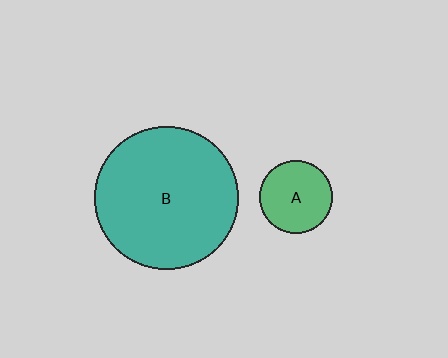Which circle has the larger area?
Circle B (teal).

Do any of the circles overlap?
No, none of the circles overlap.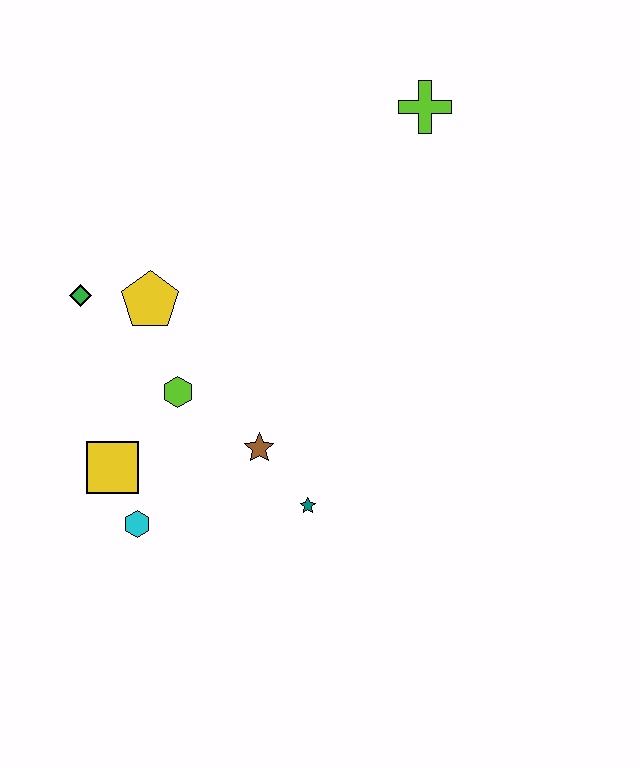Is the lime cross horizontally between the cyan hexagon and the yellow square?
No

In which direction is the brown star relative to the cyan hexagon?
The brown star is to the right of the cyan hexagon.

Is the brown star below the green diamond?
Yes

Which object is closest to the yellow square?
The cyan hexagon is closest to the yellow square.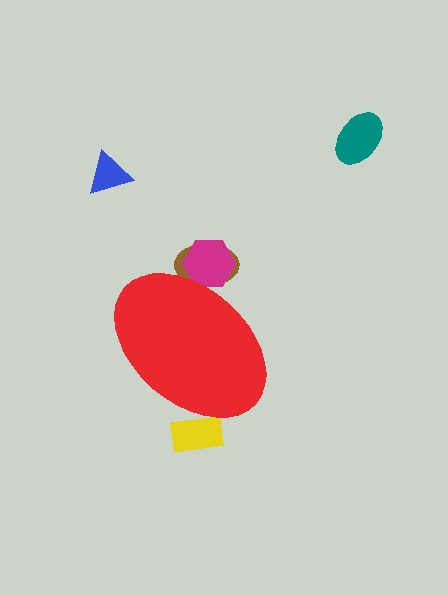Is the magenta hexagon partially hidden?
Yes, the magenta hexagon is partially hidden behind the red ellipse.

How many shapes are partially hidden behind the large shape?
3 shapes are partially hidden.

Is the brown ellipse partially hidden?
Yes, the brown ellipse is partially hidden behind the red ellipse.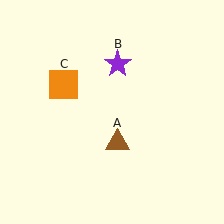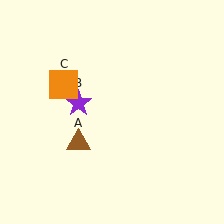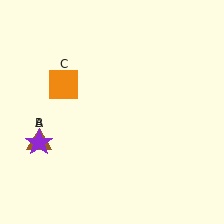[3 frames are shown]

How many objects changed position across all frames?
2 objects changed position: brown triangle (object A), purple star (object B).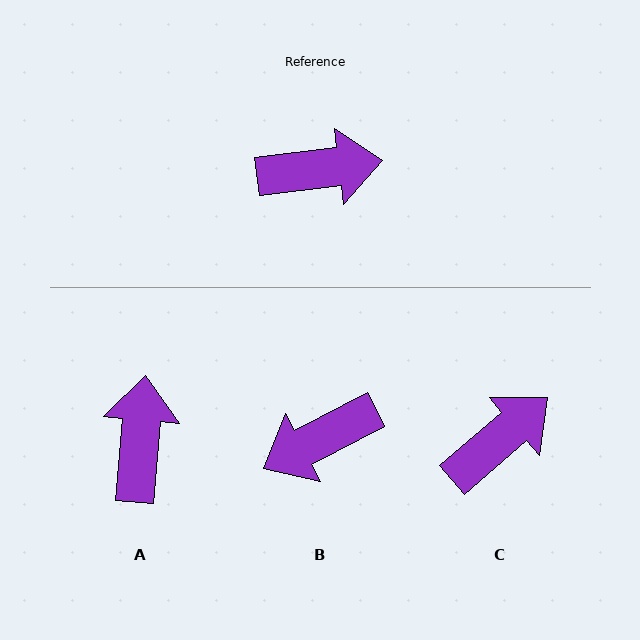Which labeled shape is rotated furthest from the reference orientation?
B, about 160 degrees away.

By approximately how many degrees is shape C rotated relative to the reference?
Approximately 34 degrees counter-clockwise.